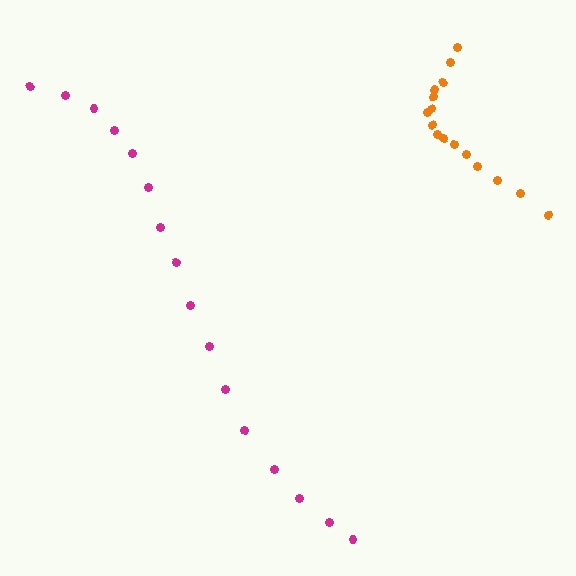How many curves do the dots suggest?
There are 2 distinct paths.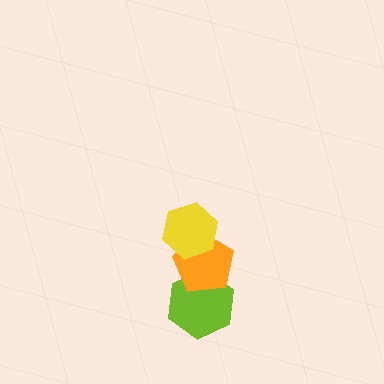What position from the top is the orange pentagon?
The orange pentagon is 2nd from the top.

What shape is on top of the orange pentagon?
The yellow hexagon is on top of the orange pentagon.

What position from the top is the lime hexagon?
The lime hexagon is 3rd from the top.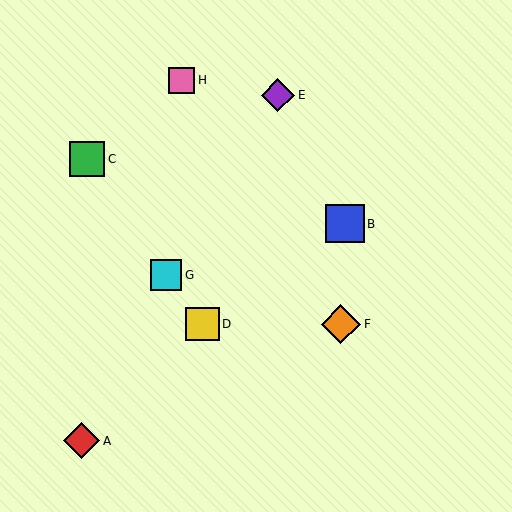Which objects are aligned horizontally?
Objects D, F are aligned horizontally.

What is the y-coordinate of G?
Object G is at y≈275.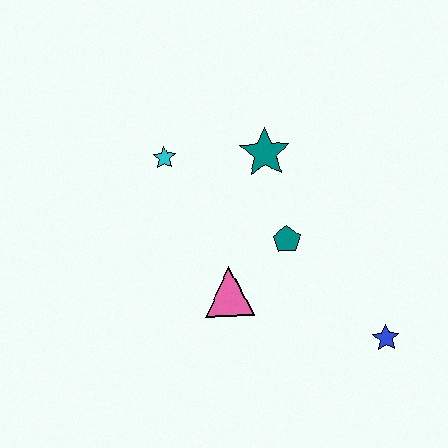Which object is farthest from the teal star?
The blue star is farthest from the teal star.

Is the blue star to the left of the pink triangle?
No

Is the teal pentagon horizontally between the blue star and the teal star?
Yes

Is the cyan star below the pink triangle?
No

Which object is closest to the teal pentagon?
The pink triangle is closest to the teal pentagon.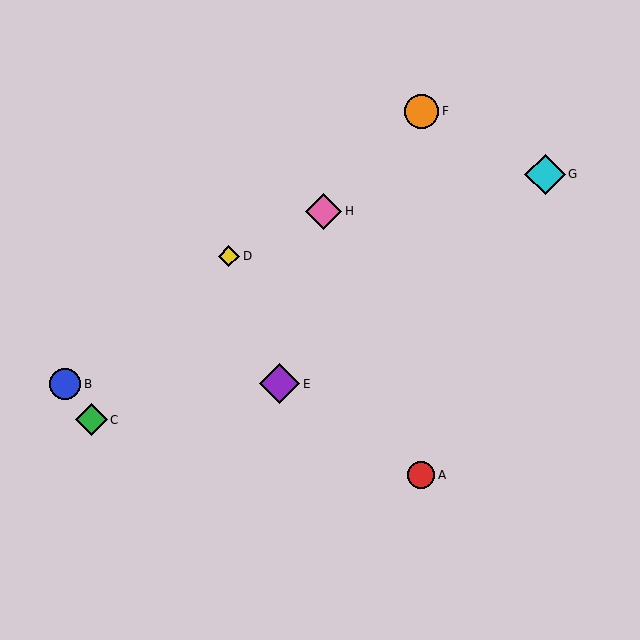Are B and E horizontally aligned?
Yes, both are at y≈384.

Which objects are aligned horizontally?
Objects B, E are aligned horizontally.